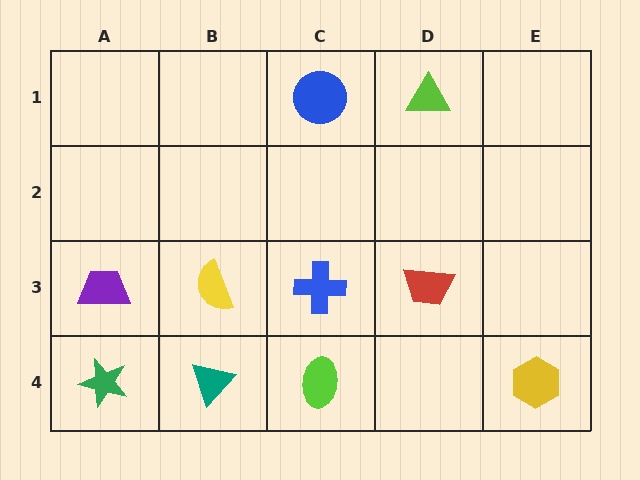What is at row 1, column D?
A lime triangle.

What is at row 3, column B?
A yellow semicircle.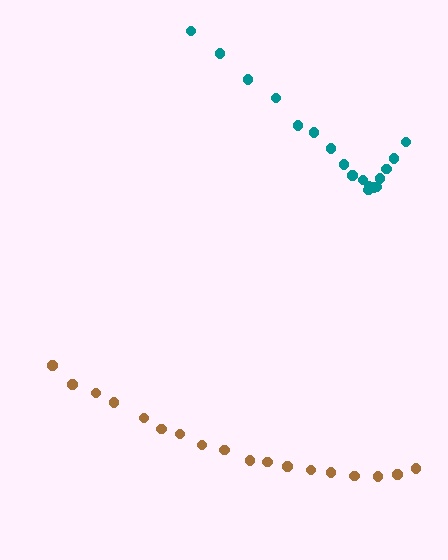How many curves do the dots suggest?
There are 2 distinct paths.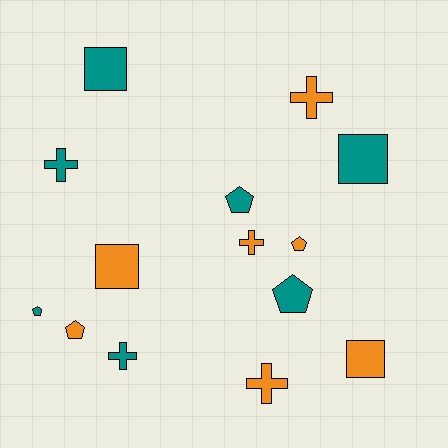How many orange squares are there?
There are 2 orange squares.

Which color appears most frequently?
Teal, with 7 objects.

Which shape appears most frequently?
Pentagon, with 5 objects.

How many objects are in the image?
There are 14 objects.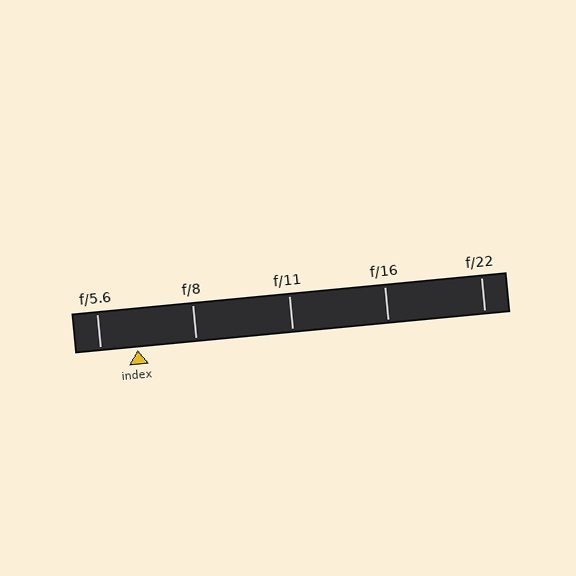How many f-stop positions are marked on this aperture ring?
There are 5 f-stop positions marked.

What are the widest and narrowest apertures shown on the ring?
The widest aperture shown is f/5.6 and the narrowest is f/22.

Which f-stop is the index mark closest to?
The index mark is closest to f/5.6.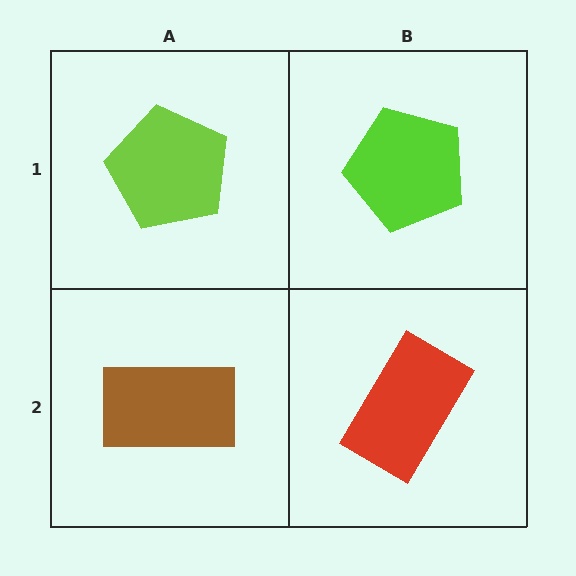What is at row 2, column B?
A red rectangle.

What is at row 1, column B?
A lime pentagon.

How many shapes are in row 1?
2 shapes.